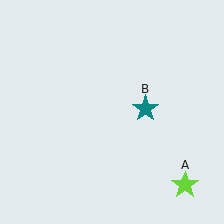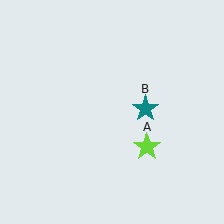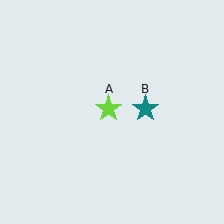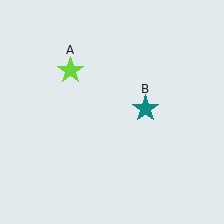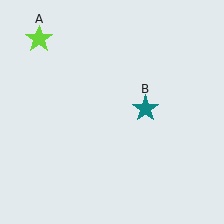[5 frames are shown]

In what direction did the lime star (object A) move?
The lime star (object A) moved up and to the left.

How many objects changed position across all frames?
1 object changed position: lime star (object A).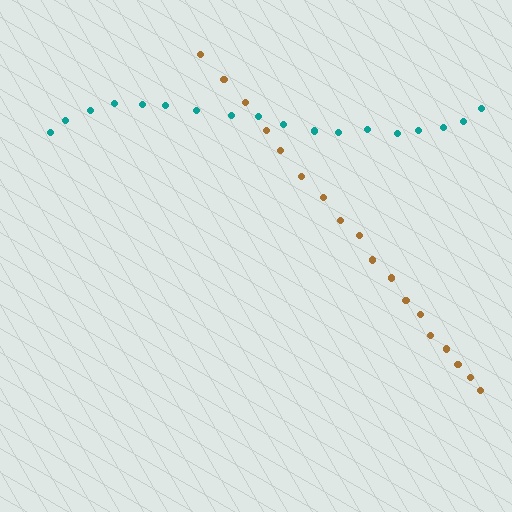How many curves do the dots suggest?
There are 2 distinct paths.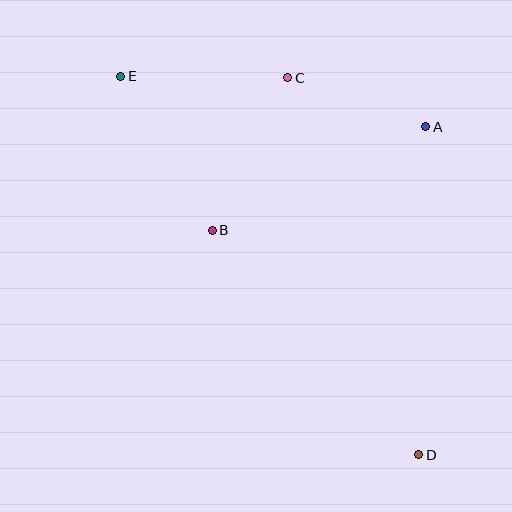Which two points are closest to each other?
Points A and C are closest to each other.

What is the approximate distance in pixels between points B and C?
The distance between B and C is approximately 170 pixels.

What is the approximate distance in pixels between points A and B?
The distance between A and B is approximately 237 pixels.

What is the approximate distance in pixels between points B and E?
The distance between B and E is approximately 179 pixels.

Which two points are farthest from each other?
Points D and E are farthest from each other.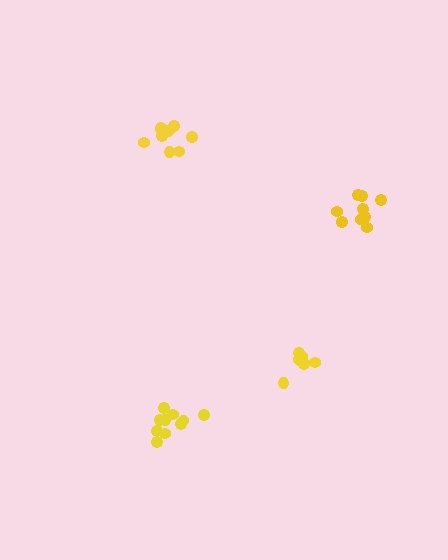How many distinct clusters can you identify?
There are 4 distinct clusters.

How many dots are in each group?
Group 1: 7 dots, Group 2: 10 dots, Group 3: 10 dots, Group 4: 11 dots (38 total).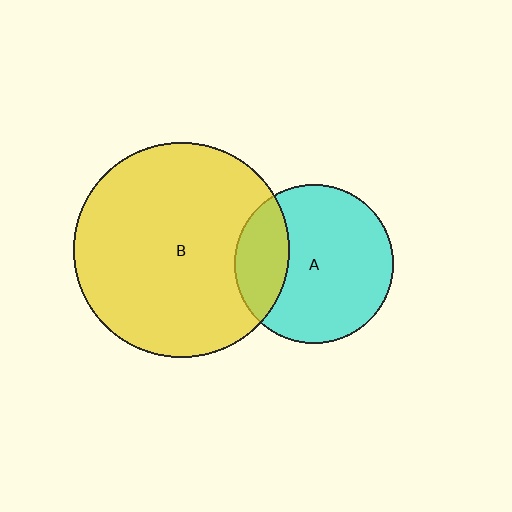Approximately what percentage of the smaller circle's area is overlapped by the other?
Approximately 25%.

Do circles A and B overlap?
Yes.